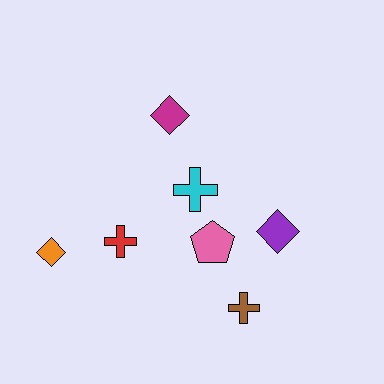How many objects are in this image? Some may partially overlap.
There are 7 objects.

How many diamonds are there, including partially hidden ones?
There are 3 diamonds.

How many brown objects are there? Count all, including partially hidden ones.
There is 1 brown object.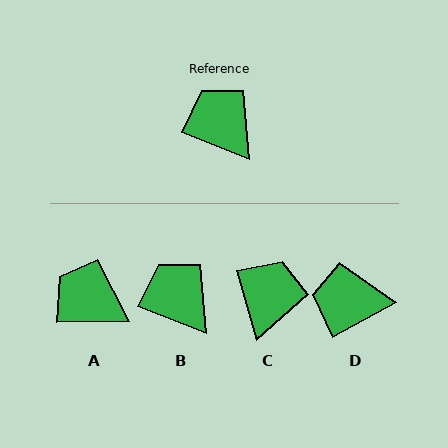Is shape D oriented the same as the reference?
No, it is off by about 50 degrees.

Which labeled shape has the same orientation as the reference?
B.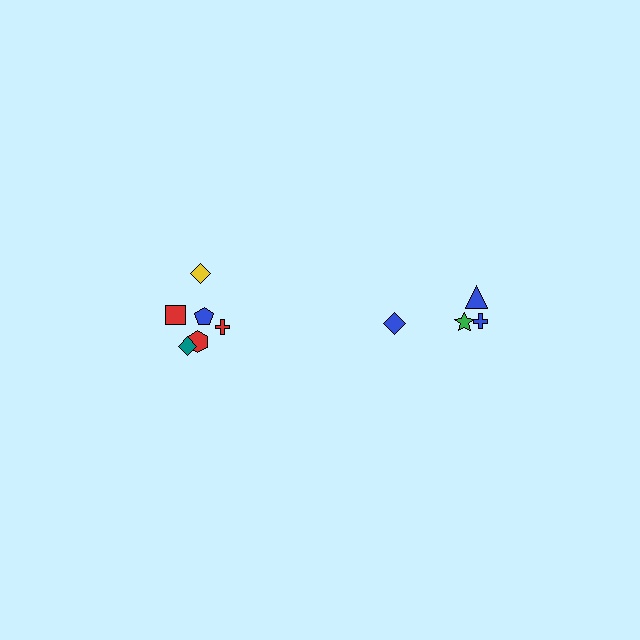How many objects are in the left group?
There are 6 objects.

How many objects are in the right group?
There are 4 objects.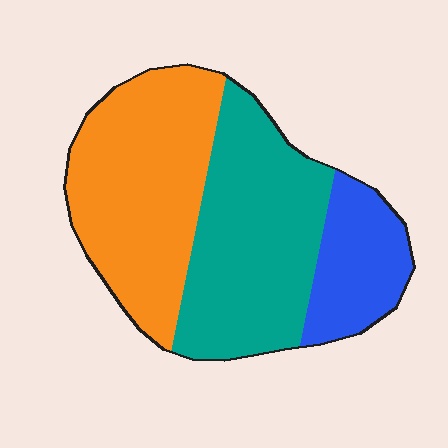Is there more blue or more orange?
Orange.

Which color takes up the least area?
Blue, at roughly 20%.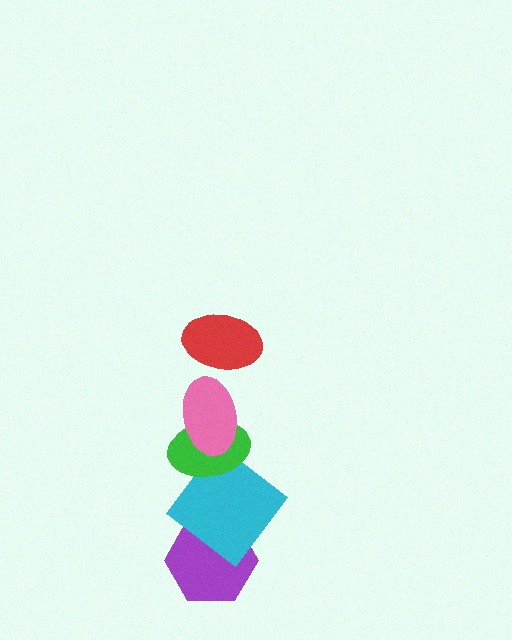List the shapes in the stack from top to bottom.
From top to bottom: the red ellipse, the pink ellipse, the green ellipse, the cyan diamond, the purple hexagon.